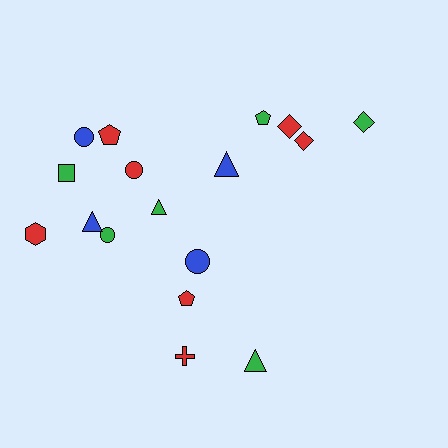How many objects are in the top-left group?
There are 8 objects.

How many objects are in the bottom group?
There are 4 objects.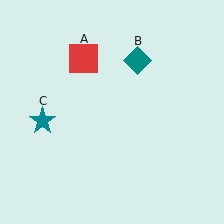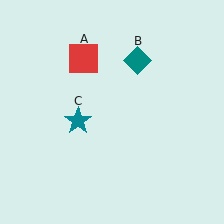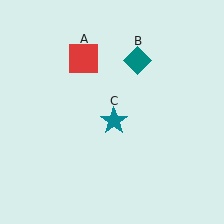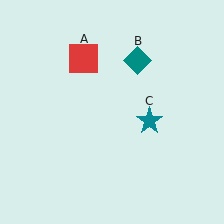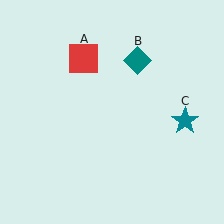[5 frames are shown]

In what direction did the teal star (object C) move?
The teal star (object C) moved right.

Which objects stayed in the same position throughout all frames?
Red square (object A) and teal diamond (object B) remained stationary.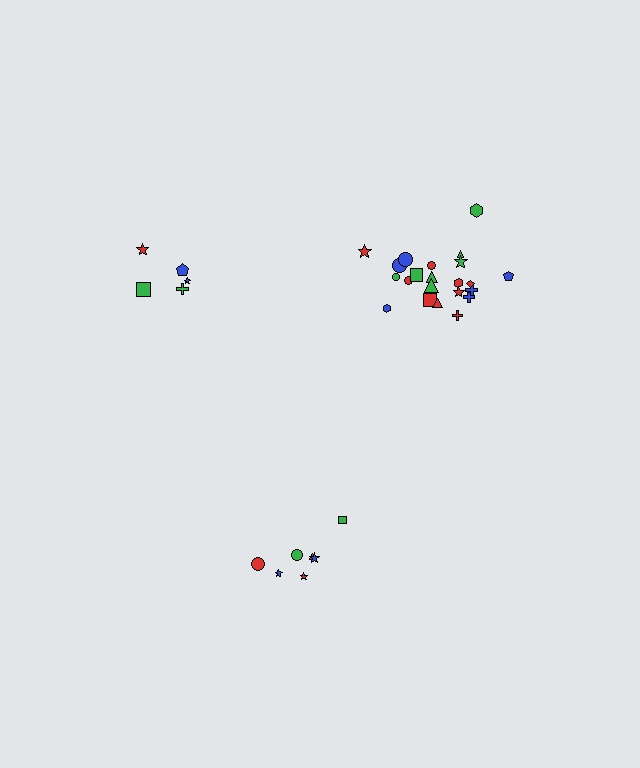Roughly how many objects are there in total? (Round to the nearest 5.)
Roughly 35 objects in total.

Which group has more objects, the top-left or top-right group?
The top-right group.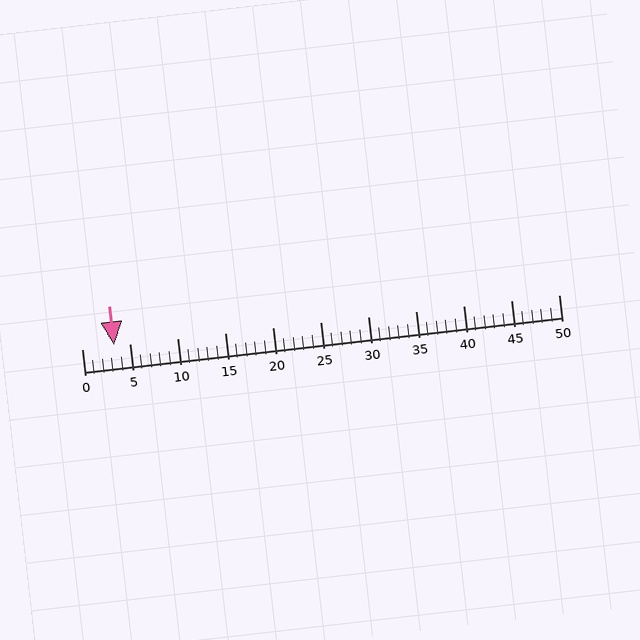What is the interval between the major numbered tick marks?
The major tick marks are spaced 5 units apart.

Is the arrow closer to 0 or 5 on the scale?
The arrow is closer to 5.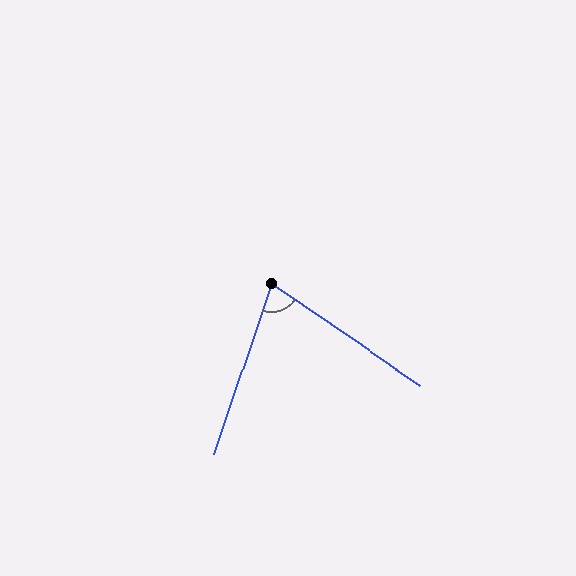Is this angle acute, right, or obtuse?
It is acute.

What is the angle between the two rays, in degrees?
Approximately 74 degrees.